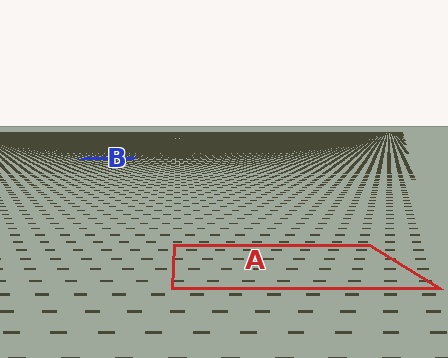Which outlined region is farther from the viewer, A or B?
Region B is farther from the viewer — the texture elements inside it appear smaller and more densely packed.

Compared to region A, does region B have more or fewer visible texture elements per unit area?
Region B has more texture elements per unit area — they are packed more densely because it is farther away.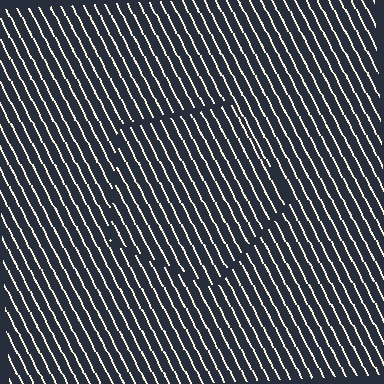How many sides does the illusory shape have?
5 sides — the line-ends trace a pentagon.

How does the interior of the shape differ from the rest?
The interior of the shape contains the same grating, shifted by half a period — the contour is defined by the phase discontinuity where line-ends from the inner and outer gratings abut.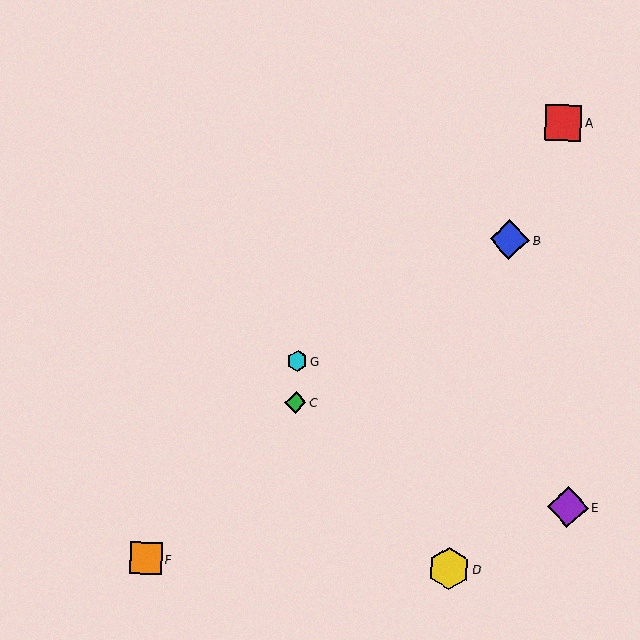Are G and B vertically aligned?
No, G is at x≈297 and B is at x≈510.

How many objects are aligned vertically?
2 objects (C, G) are aligned vertically.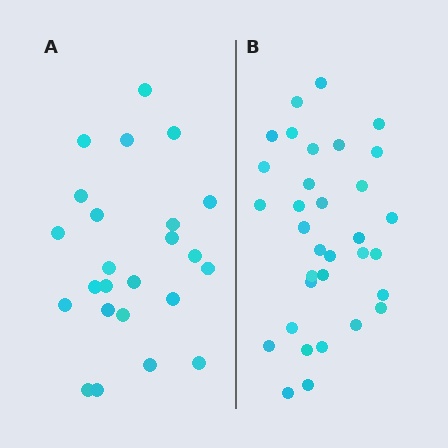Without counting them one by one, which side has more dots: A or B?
Region B (the right region) has more dots.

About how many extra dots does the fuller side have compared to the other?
Region B has roughly 8 or so more dots than region A.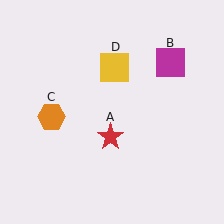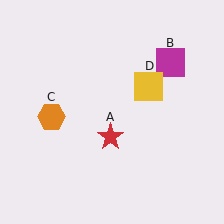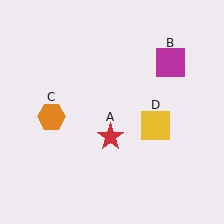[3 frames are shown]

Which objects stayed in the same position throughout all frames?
Red star (object A) and magenta square (object B) and orange hexagon (object C) remained stationary.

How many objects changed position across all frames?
1 object changed position: yellow square (object D).